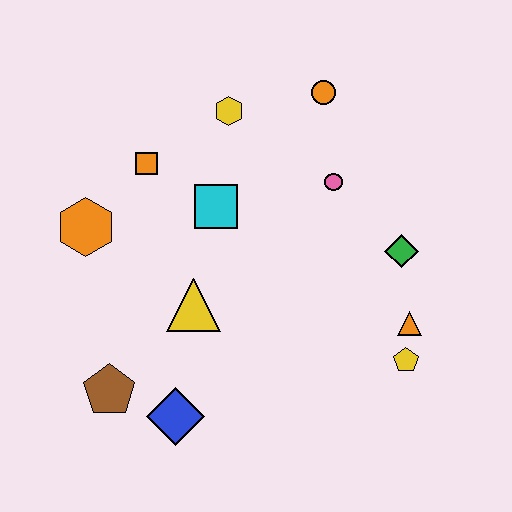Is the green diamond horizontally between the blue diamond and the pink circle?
No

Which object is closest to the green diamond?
The orange triangle is closest to the green diamond.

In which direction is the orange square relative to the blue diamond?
The orange square is above the blue diamond.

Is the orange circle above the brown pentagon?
Yes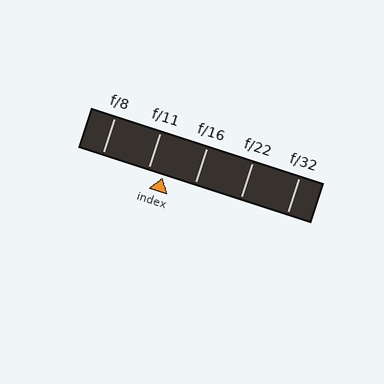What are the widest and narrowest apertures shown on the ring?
The widest aperture shown is f/8 and the narrowest is f/32.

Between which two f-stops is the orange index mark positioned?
The index mark is between f/11 and f/16.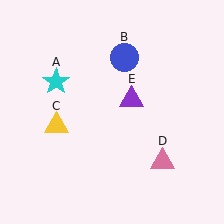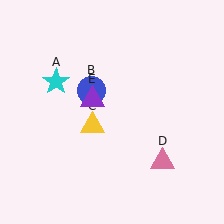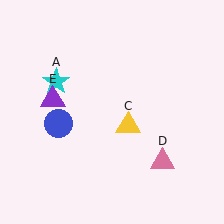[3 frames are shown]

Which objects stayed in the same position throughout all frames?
Cyan star (object A) and pink triangle (object D) remained stationary.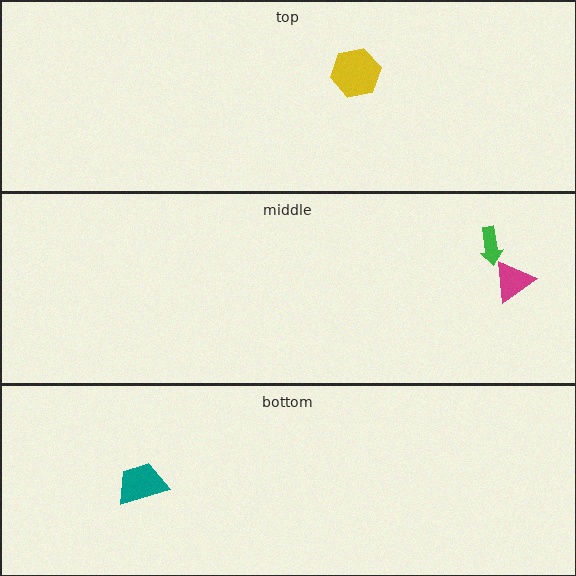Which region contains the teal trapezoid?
The bottom region.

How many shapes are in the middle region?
2.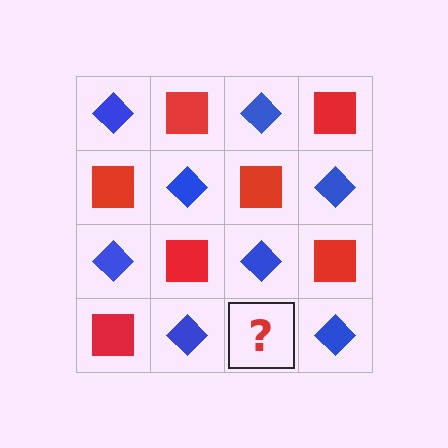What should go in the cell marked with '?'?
The missing cell should contain a red square.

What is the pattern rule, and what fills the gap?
The rule is that it alternates blue diamond and red square in a checkerboard pattern. The gap should be filled with a red square.